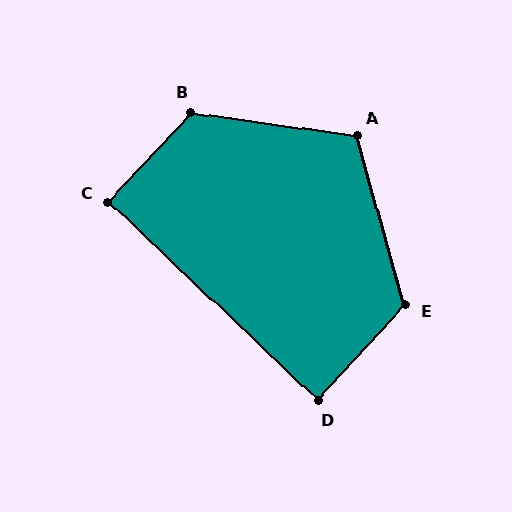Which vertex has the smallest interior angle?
D, at approximately 89 degrees.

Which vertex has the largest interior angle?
B, at approximately 125 degrees.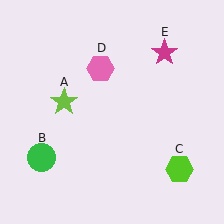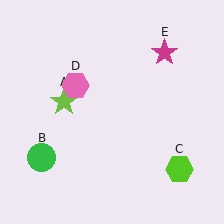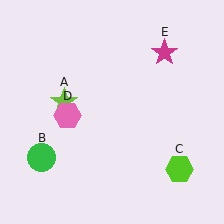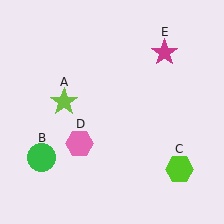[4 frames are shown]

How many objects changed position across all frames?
1 object changed position: pink hexagon (object D).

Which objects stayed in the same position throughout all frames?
Lime star (object A) and green circle (object B) and lime hexagon (object C) and magenta star (object E) remained stationary.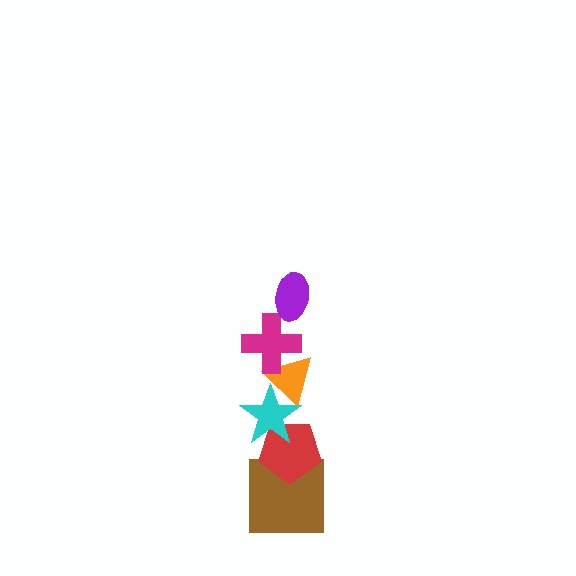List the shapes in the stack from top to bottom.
From top to bottom: the purple ellipse, the magenta cross, the orange triangle, the cyan star, the red pentagon, the brown square.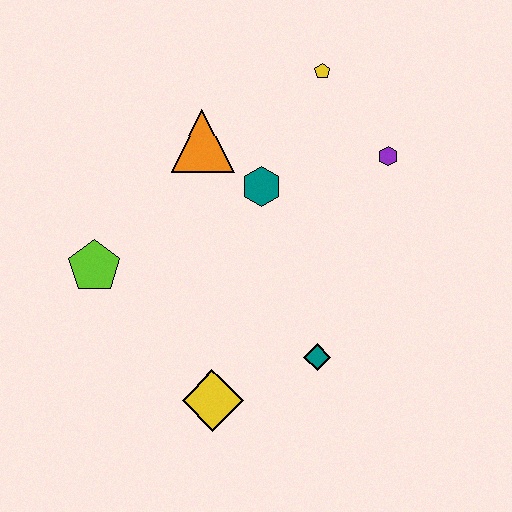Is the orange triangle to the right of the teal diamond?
No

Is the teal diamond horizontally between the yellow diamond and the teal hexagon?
No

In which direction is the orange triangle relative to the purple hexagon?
The orange triangle is to the left of the purple hexagon.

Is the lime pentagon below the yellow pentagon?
Yes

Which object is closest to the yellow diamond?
The teal diamond is closest to the yellow diamond.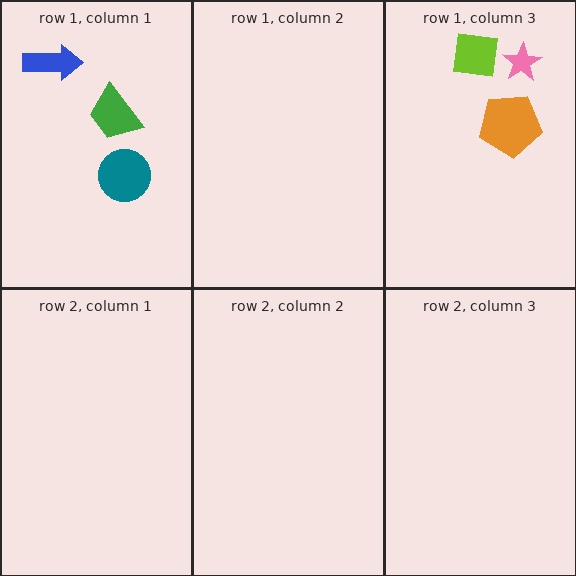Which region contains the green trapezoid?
The row 1, column 1 region.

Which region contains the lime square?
The row 1, column 3 region.